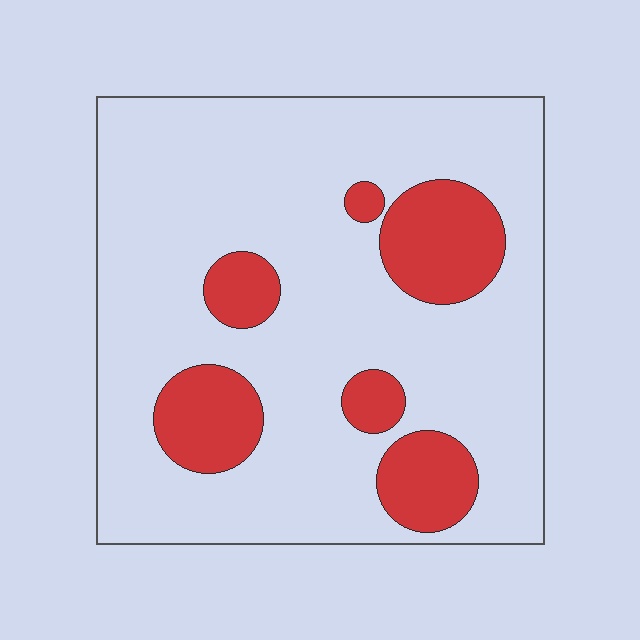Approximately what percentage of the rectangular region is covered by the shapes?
Approximately 20%.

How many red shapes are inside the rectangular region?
6.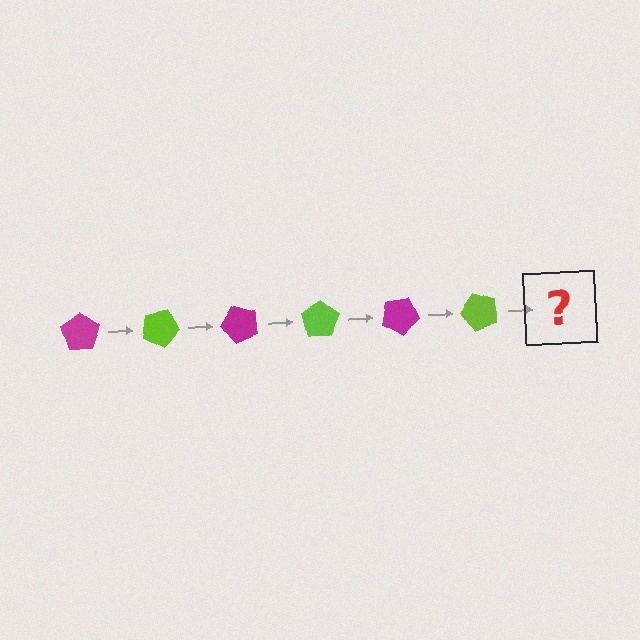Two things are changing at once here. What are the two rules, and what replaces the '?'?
The two rules are that it rotates 25 degrees each step and the color cycles through magenta and lime. The '?' should be a magenta pentagon, rotated 150 degrees from the start.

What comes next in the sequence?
The next element should be a magenta pentagon, rotated 150 degrees from the start.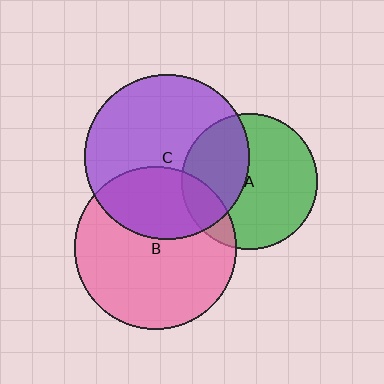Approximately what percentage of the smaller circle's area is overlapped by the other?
Approximately 35%.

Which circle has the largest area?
Circle C (purple).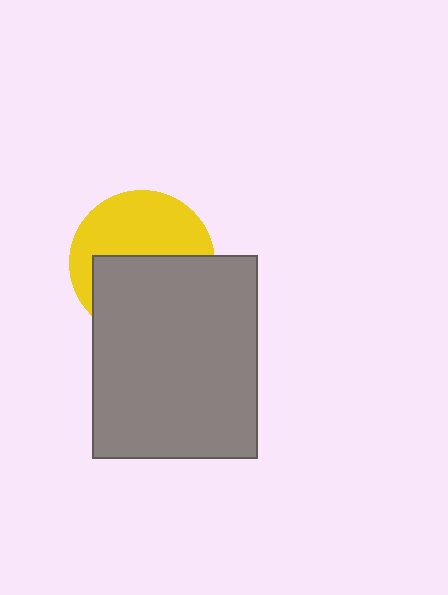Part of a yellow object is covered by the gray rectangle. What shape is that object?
It is a circle.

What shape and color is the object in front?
The object in front is a gray rectangle.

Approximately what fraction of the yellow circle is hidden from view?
Roughly 51% of the yellow circle is hidden behind the gray rectangle.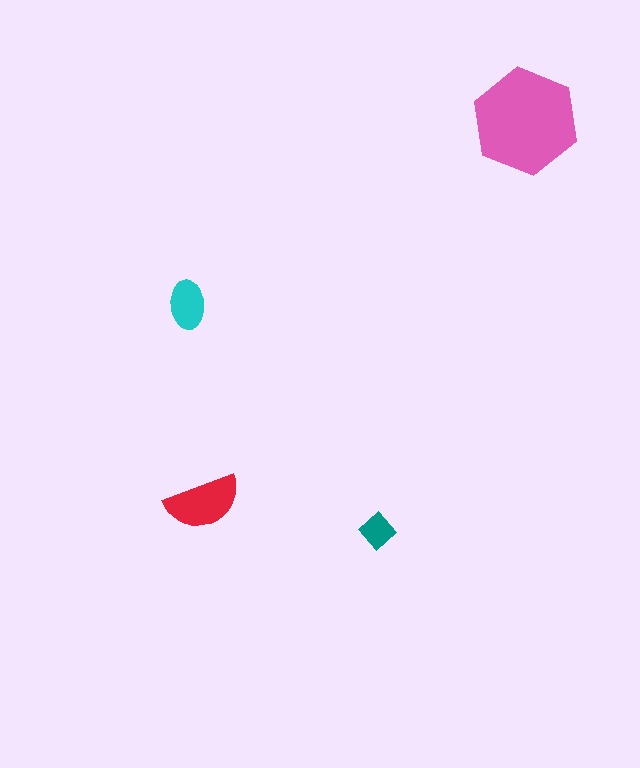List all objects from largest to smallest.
The pink hexagon, the red semicircle, the cyan ellipse, the teal diamond.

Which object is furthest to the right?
The pink hexagon is rightmost.